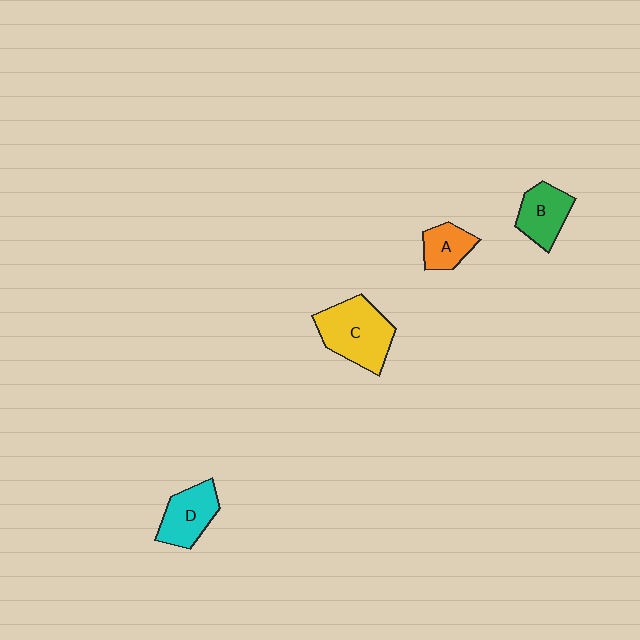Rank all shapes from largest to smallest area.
From largest to smallest: C (yellow), D (cyan), B (green), A (orange).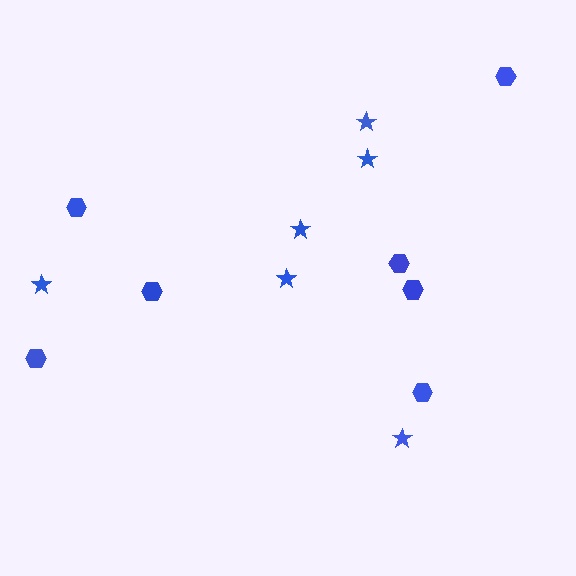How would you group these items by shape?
There are 2 groups: one group of hexagons (7) and one group of stars (6).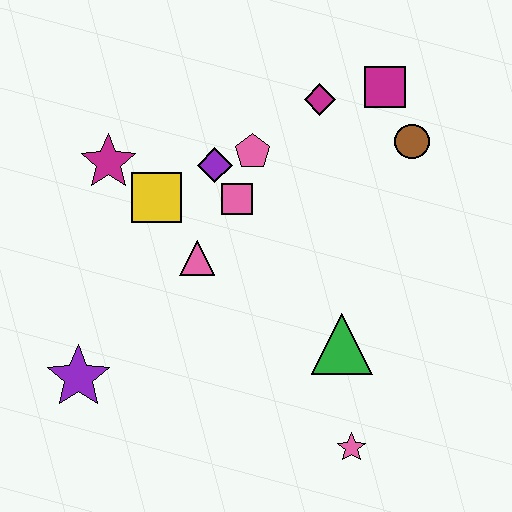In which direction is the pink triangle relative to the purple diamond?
The pink triangle is below the purple diamond.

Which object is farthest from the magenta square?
The purple star is farthest from the magenta square.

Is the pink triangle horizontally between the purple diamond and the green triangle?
No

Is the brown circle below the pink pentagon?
No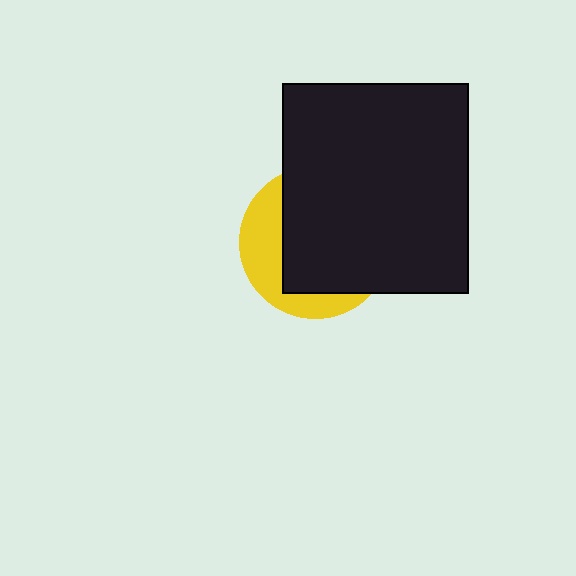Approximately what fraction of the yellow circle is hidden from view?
Roughly 68% of the yellow circle is hidden behind the black rectangle.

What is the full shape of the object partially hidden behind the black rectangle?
The partially hidden object is a yellow circle.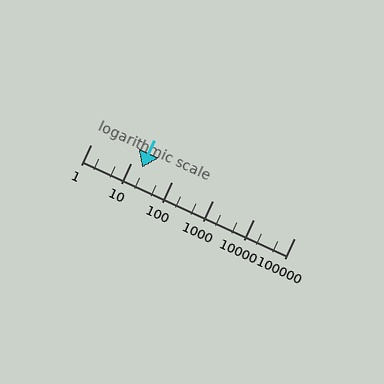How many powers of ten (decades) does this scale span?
The scale spans 5 decades, from 1 to 100000.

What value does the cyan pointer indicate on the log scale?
The pointer indicates approximately 18.